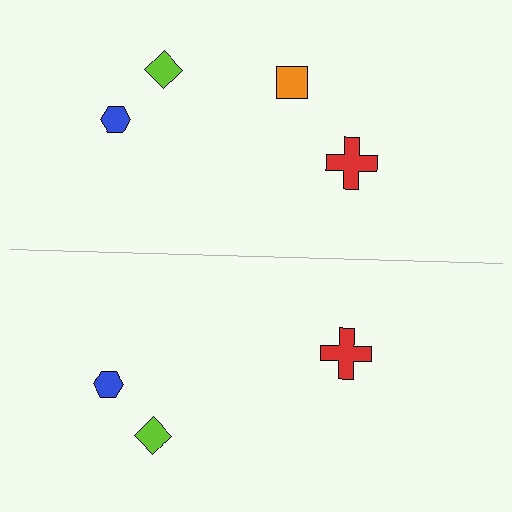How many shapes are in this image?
There are 7 shapes in this image.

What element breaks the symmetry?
A orange square is missing from the bottom side.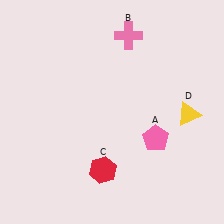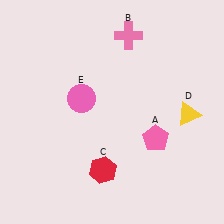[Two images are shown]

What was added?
A pink circle (E) was added in Image 2.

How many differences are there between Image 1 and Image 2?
There is 1 difference between the two images.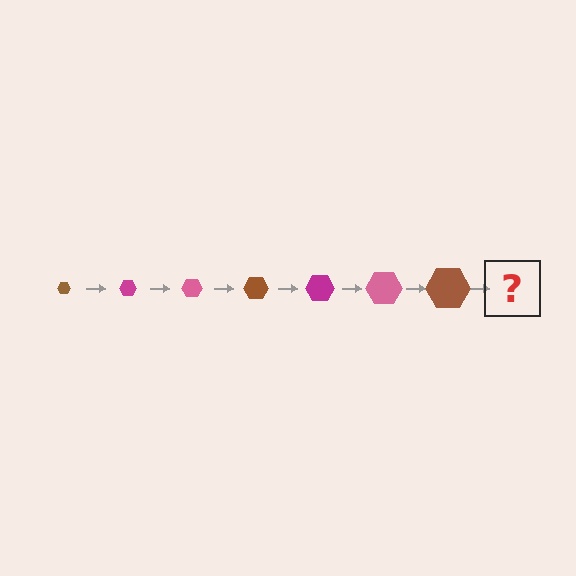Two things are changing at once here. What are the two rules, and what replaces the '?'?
The two rules are that the hexagon grows larger each step and the color cycles through brown, magenta, and pink. The '?' should be a magenta hexagon, larger than the previous one.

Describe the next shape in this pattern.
It should be a magenta hexagon, larger than the previous one.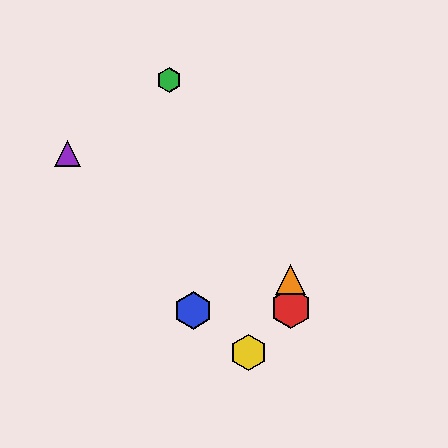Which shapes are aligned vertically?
The red hexagon, the orange triangle are aligned vertically.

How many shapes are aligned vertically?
2 shapes (the red hexagon, the orange triangle) are aligned vertically.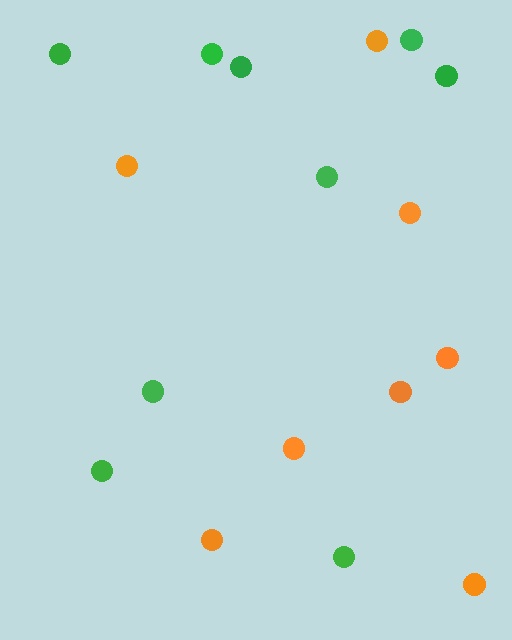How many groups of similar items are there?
There are 2 groups: one group of orange circles (8) and one group of green circles (9).